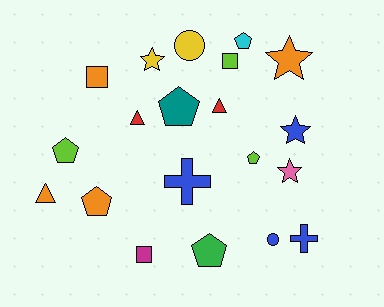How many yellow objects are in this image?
There are 2 yellow objects.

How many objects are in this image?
There are 20 objects.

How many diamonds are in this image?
There are no diamonds.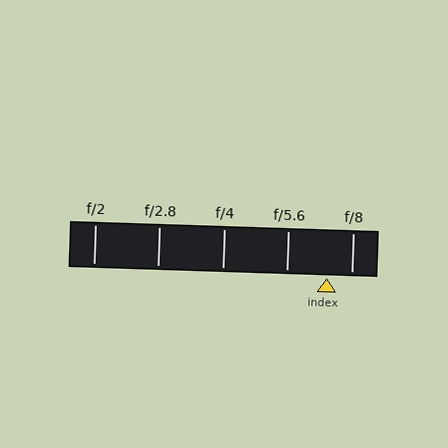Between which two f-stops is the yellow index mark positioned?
The index mark is between f/5.6 and f/8.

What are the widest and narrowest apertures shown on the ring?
The widest aperture shown is f/2 and the narrowest is f/8.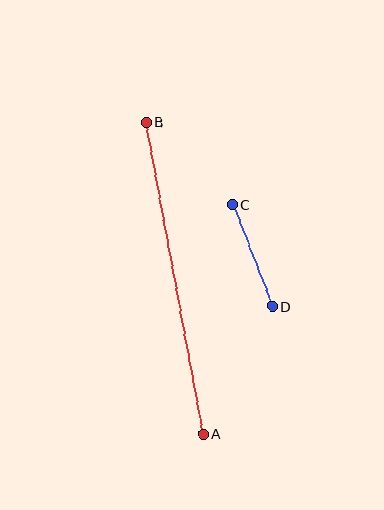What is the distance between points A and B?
The distance is approximately 317 pixels.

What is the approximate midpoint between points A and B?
The midpoint is at approximately (175, 278) pixels.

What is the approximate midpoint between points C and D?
The midpoint is at approximately (252, 255) pixels.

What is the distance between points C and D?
The distance is approximately 109 pixels.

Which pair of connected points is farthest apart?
Points A and B are farthest apart.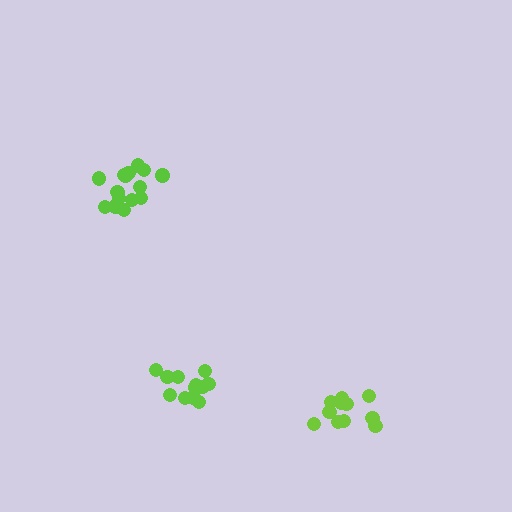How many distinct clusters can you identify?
There are 3 distinct clusters.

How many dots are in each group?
Group 1: 12 dots, Group 2: 15 dots, Group 3: 11 dots (38 total).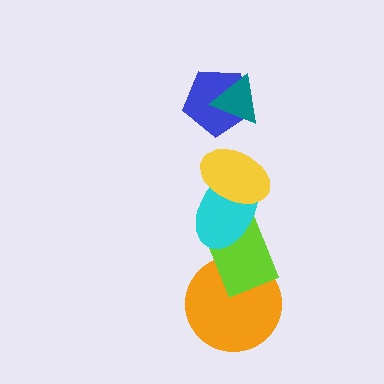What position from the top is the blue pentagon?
The blue pentagon is 2nd from the top.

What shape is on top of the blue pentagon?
The teal triangle is on top of the blue pentagon.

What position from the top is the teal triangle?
The teal triangle is 1st from the top.